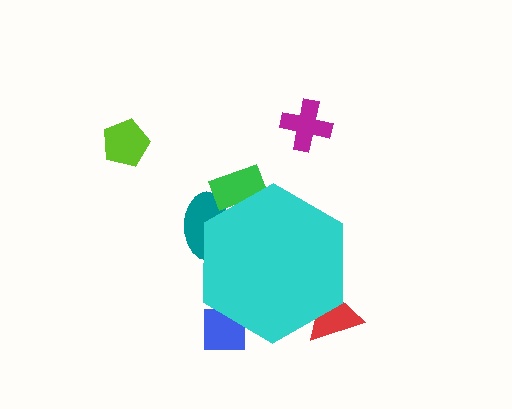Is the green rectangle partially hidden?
Yes, the green rectangle is partially hidden behind the cyan hexagon.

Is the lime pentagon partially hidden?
No, the lime pentagon is fully visible.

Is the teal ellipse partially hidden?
Yes, the teal ellipse is partially hidden behind the cyan hexagon.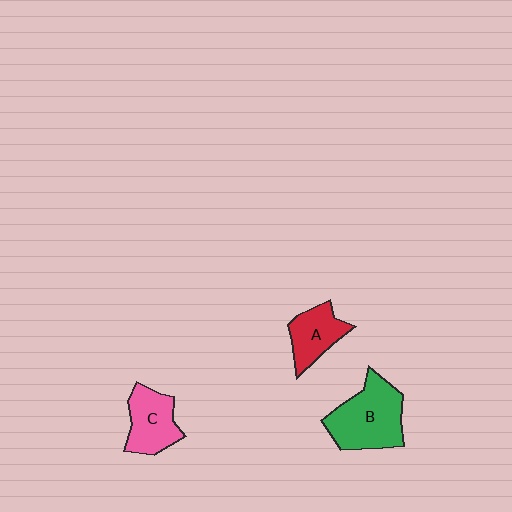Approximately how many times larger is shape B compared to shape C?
Approximately 1.5 times.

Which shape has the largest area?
Shape B (green).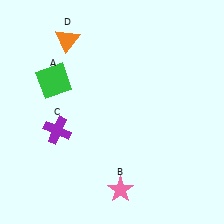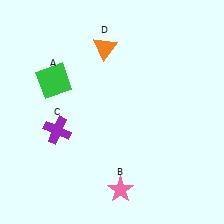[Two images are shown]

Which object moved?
The orange triangle (D) moved right.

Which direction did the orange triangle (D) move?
The orange triangle (D) moved right.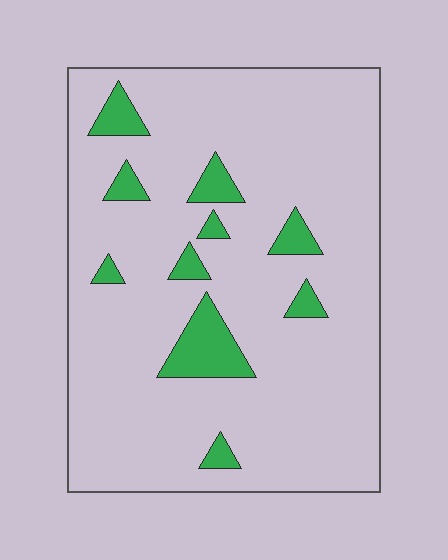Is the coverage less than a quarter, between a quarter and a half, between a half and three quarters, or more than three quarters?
Less than a quarter.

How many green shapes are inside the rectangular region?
10.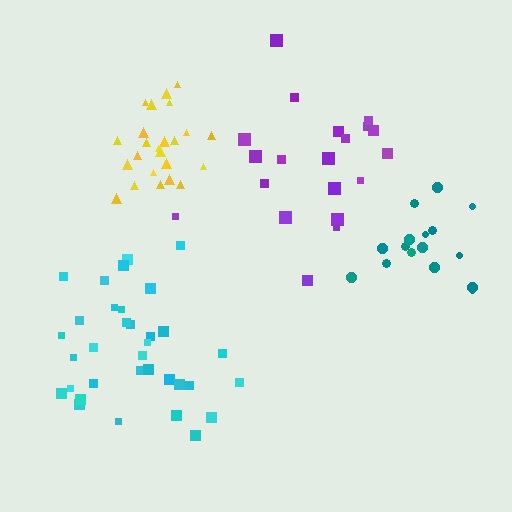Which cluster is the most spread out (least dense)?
Purple.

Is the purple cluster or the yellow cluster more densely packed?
Yellow.